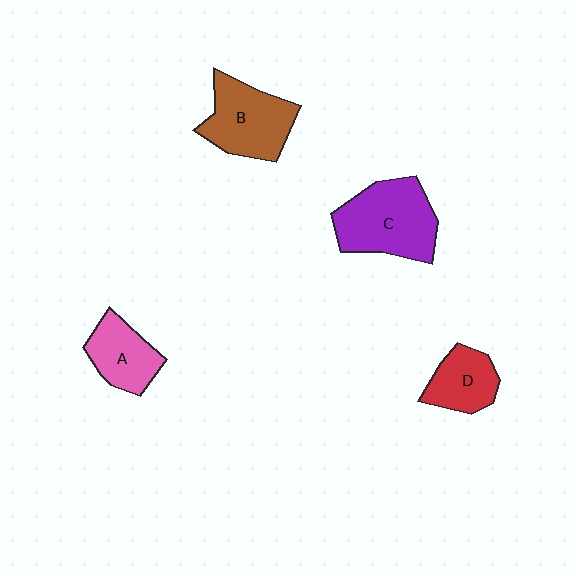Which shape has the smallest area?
Shape D (red).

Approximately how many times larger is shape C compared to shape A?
Approximately 1.7 times.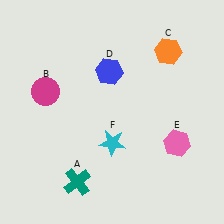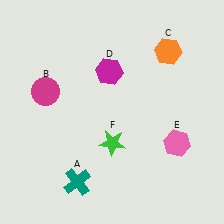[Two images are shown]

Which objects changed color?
D changed from blue to magenta. F changed from cyan to green.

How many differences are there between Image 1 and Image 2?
There are 2 differences between the two images.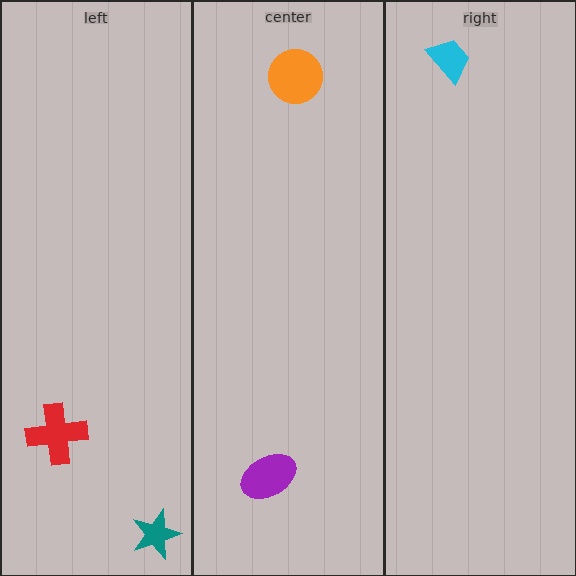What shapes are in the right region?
The cyan trapezoid.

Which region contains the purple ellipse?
The center region.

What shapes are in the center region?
The purple ellipse, the orange circle.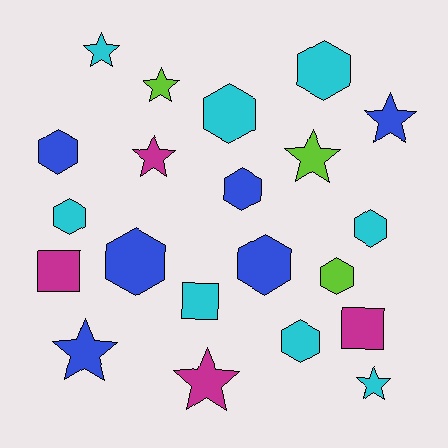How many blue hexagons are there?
There are 4 blue hexagons.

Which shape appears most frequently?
Hexagon, with 10 objects.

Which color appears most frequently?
Cyan, with 8 objects.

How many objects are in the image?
There are 21 objects.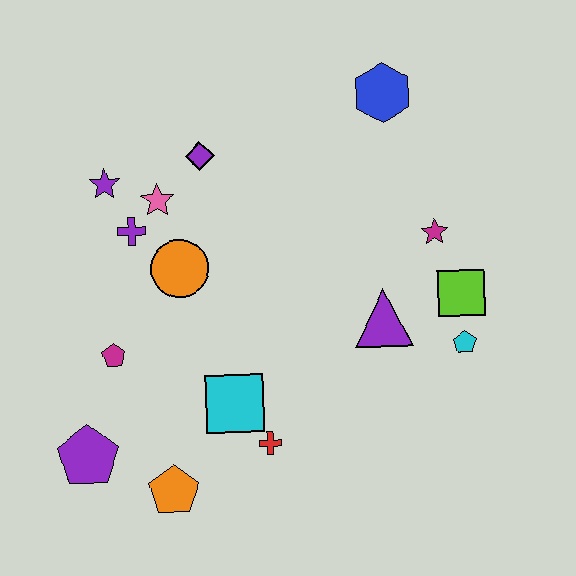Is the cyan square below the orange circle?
Yes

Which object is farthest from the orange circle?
The cyan pentagon is farthest from the orange circle.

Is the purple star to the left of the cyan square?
Yes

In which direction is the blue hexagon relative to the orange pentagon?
The blue hexagon is above the orange pentagon.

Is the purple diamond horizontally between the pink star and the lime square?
Yes